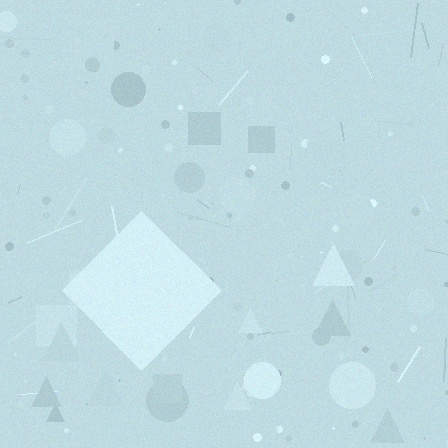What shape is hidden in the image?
A diamond is hidden in the image.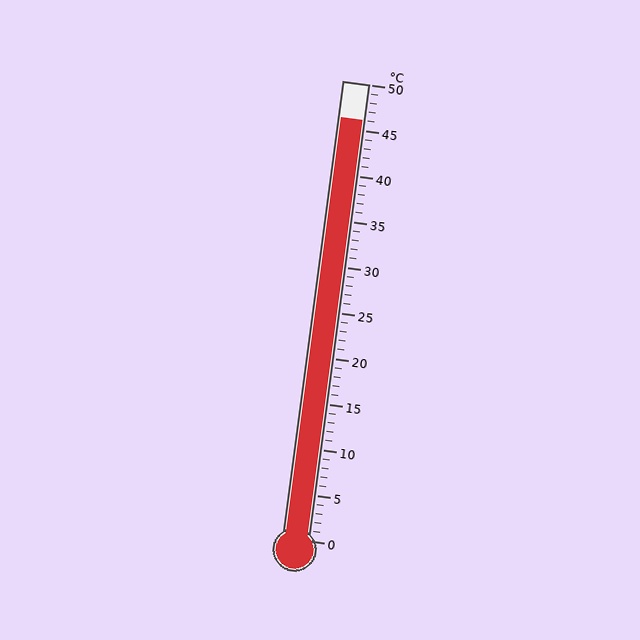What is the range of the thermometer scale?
The thermometer scale ranges from 0°C to 50°C.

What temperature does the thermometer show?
The thermometer shows approximately 46°C.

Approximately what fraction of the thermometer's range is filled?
The thermometer is filled to approximately 90% of its range.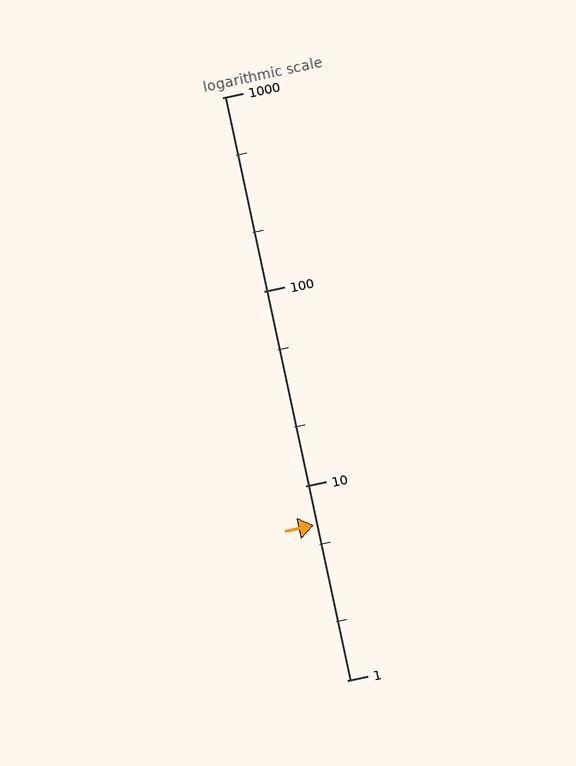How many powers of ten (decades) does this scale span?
The scale spans 3 decades, from 1 to 1000.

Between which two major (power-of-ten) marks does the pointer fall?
The pointer is between 1 and 10.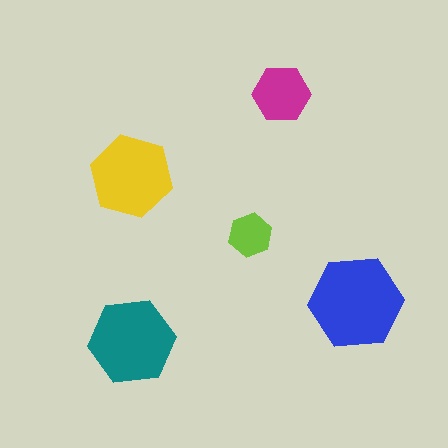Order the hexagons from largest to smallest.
the blue one, the teal one, the yellow one, the magenta one, the lime one.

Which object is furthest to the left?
The yellow hexagon is leftmost.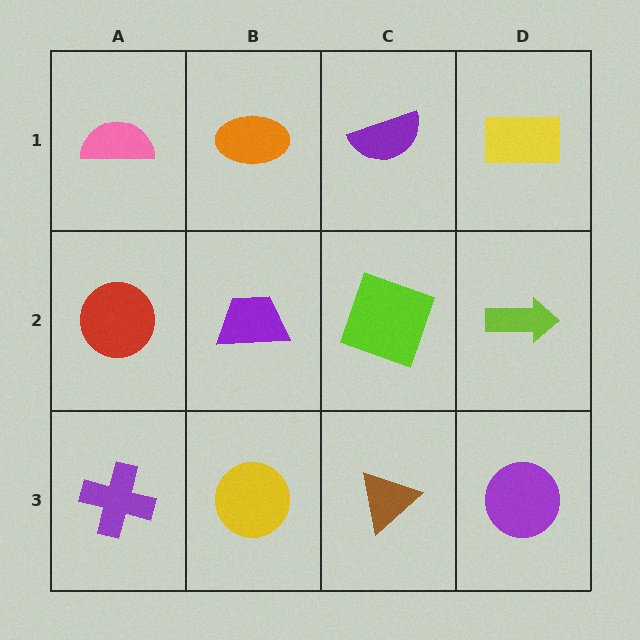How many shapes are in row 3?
4 shapes.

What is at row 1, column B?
An orange ellipse.